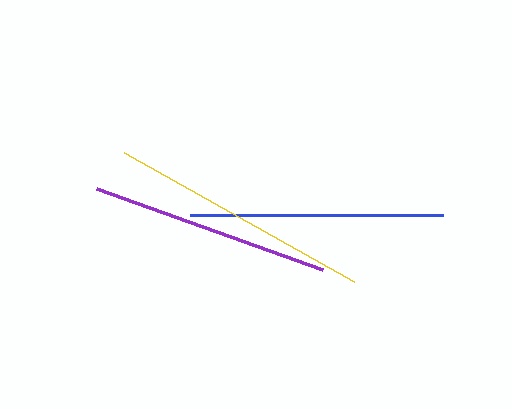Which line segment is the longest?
The yellow line is the longest at approximately 263 pixels.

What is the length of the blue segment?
The blue segment is approximately 253 pixels long.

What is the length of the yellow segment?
The yellow segment is approximately 263 pixels long.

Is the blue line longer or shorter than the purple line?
The blue line is longer than the purple line.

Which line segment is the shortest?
The purple line is the shortest at approximately 240 pixels.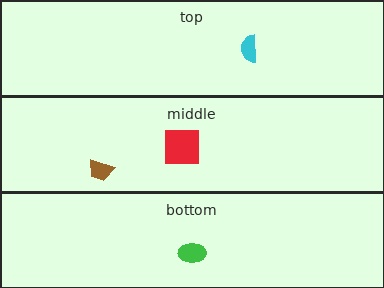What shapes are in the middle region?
The red square, the brown trapezoid.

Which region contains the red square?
The middle region.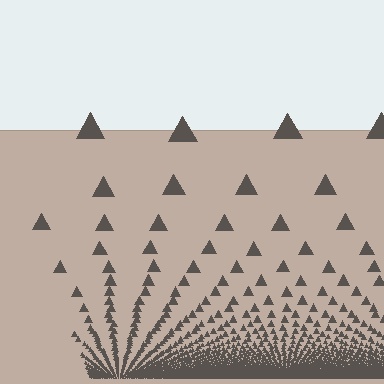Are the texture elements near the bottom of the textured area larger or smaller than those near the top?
Smaller. The gradient is inverted — elements near the bottom are smaller and denser.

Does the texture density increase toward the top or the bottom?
Density increases toward the bottom.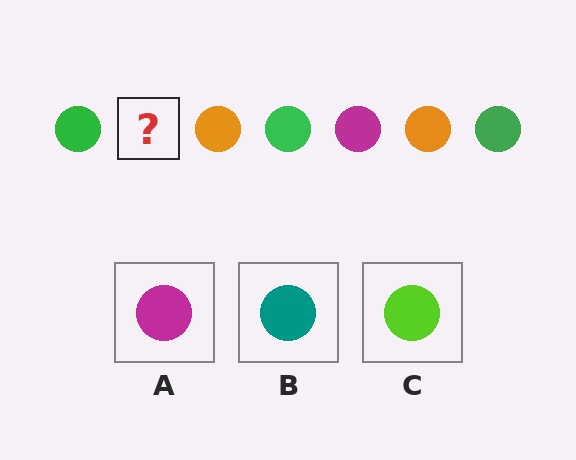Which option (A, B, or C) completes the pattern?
A.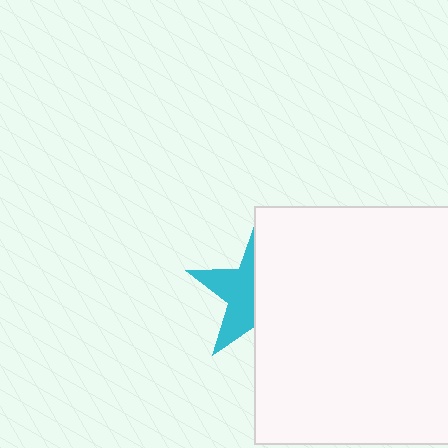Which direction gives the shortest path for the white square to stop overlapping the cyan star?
Moving right gives the shortest separation.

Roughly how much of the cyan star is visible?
A small part of it is visible (roughly 44%).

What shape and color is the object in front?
The object in front is a white square.